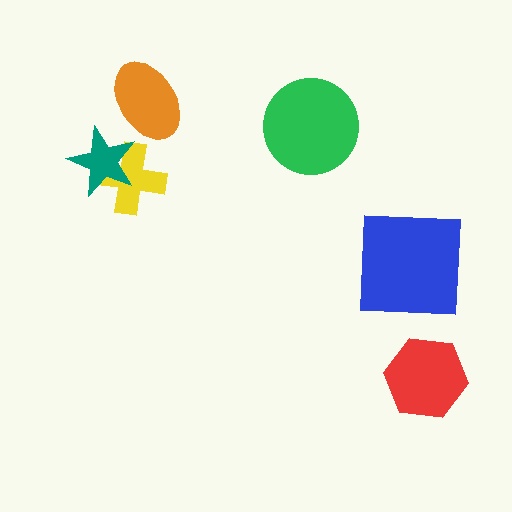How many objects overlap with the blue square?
0 objects overlap with the blue square.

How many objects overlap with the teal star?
1 object overlaps with the teal star.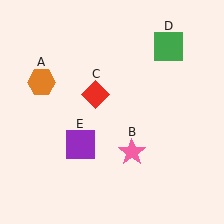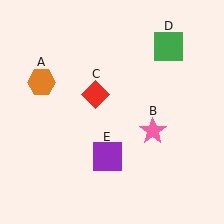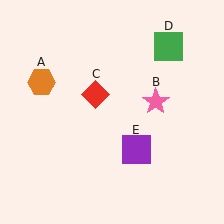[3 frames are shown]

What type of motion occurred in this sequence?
The pink star (object B), purple square (object E) rotated counterclockwise around the center of the scene.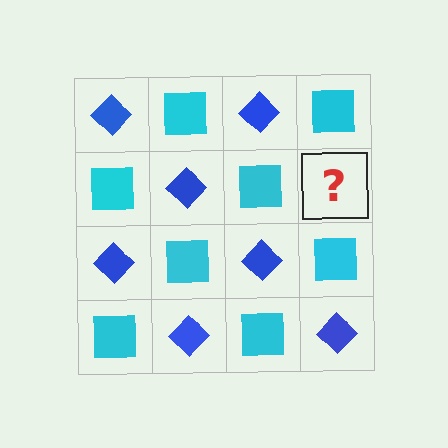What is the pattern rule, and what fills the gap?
The rule is that it alternates blue diamond and cyan square in a checkerboard pattern. The gap should be filled with a blue diamond.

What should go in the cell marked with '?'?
The missing cell should contain a blue diamond.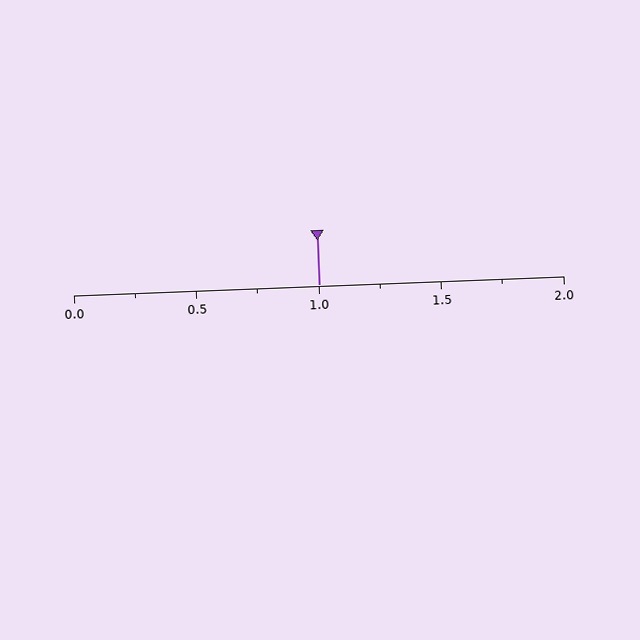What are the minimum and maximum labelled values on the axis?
The axis runs from 0.0 to 2.0.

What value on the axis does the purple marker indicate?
The marker indicates approximately 1.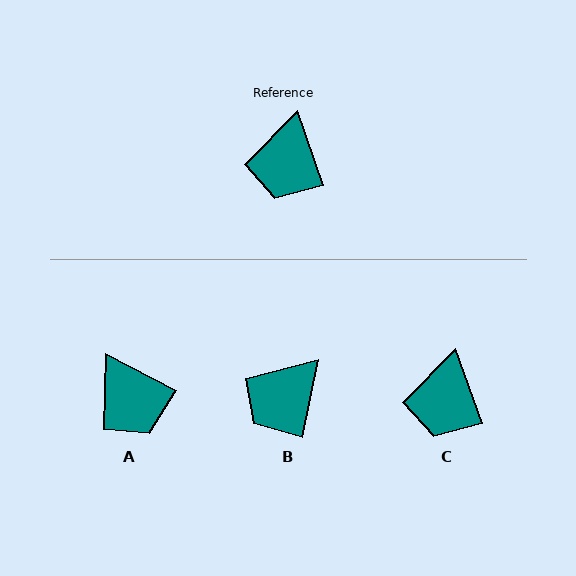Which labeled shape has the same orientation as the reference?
C.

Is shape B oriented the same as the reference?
No, it is off by about 31 degrees.